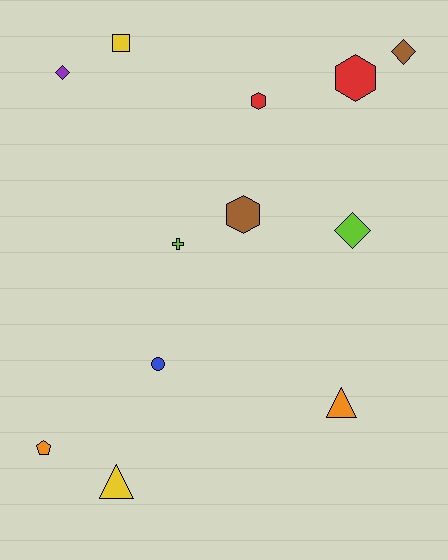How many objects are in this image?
There are 12 objects.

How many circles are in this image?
There is 1 circle.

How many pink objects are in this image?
There are no pink objects.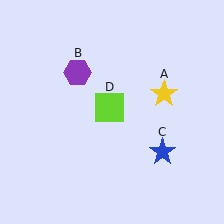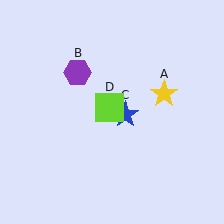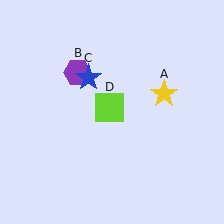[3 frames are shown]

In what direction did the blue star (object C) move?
The blue star (object C) moved up and to the left.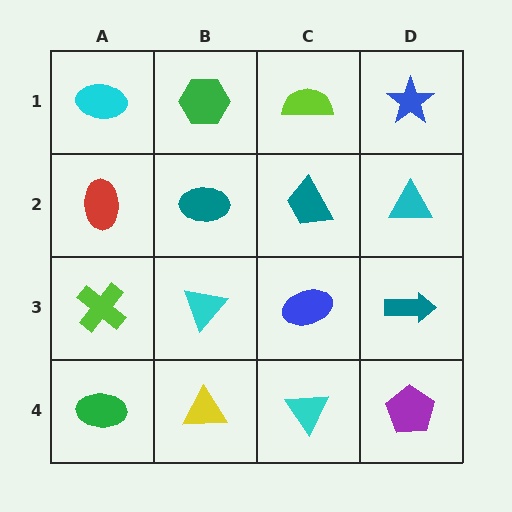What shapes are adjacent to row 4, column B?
A cyan triangle (row 3, column B), a green ellipse (row 4, column A), a cyan triangle (row 4, column C).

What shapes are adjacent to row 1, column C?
A teal trapezoid (row 2, column C), a green hexagon (row 1, column B), a blue star (row 1, column D).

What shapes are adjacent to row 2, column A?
A cyan ellipse (row 1, column A), a lime cross (row 3, column A), a teal ellipse (row 2, column B).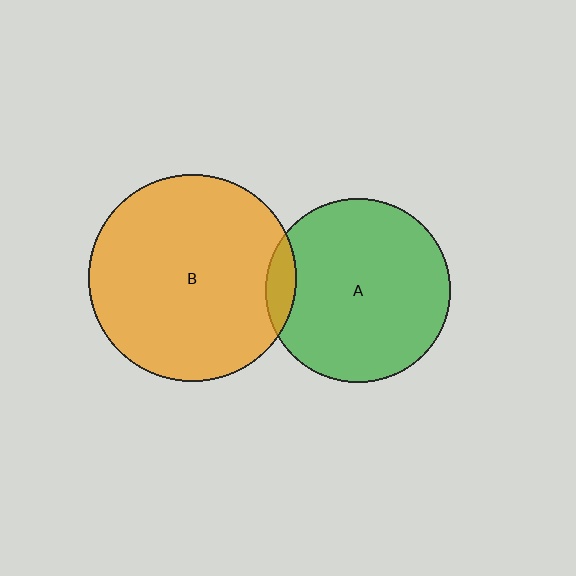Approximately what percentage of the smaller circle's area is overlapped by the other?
Approximately 10%.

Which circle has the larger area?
Circle B (orange).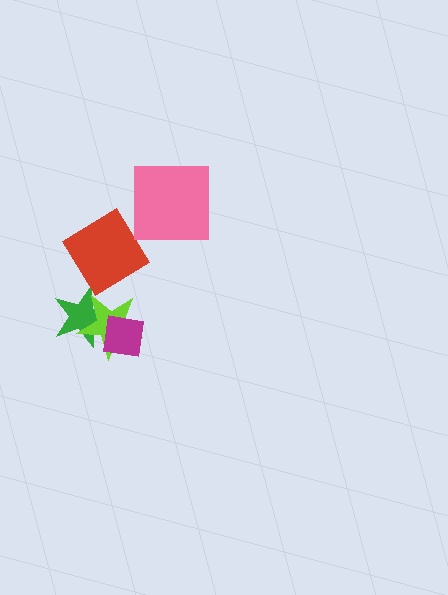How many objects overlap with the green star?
2 objects overlap with the green star.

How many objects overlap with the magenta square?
2 objects overlap with the magenta square.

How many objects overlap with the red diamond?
0 objects overlap with the red diamond.